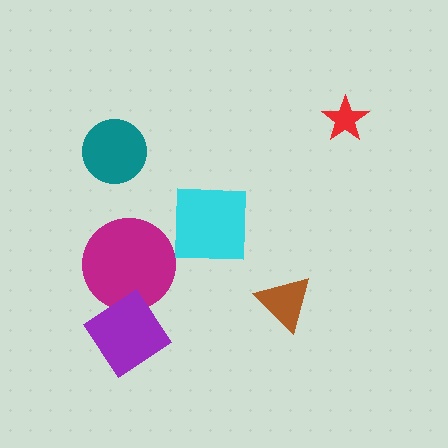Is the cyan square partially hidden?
No, no other shape covers it.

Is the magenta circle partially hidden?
Yes, it is partially covered by another shape.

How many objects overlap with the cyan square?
0 objects overlap with the cyan square.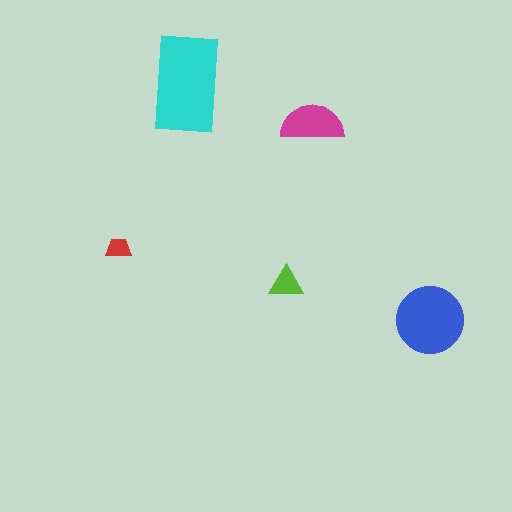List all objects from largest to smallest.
The cyan rectangle, the blue circle, the magenta semicircle, the lime triangle, the red trapezoid.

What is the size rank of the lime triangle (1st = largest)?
4th.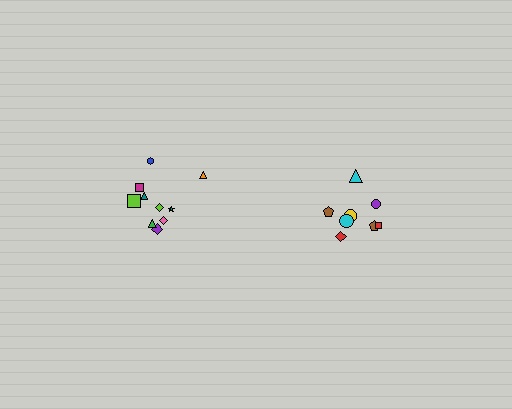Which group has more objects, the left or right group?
The left group.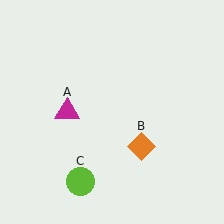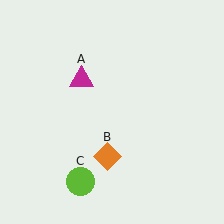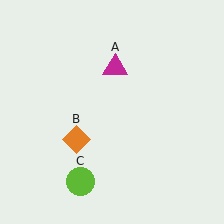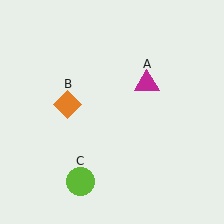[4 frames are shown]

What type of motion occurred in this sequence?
The magenta triangle (object A), orange diamond (object B) rotated clockwise around the center of the scene.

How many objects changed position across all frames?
2 objects changed position: magenta triangle (object A), orange diamond (object B).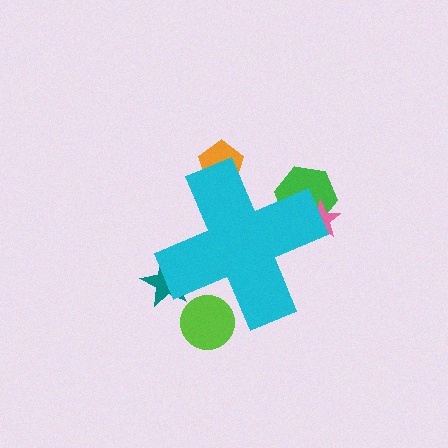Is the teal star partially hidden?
Yes, the teal star is partially hidden behind the cyan cross.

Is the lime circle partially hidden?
Yes, the lime circle is partially hidden behind the cyan cross.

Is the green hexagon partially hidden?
Yes, the green hexagon is partially hidden behind the cyan cross.